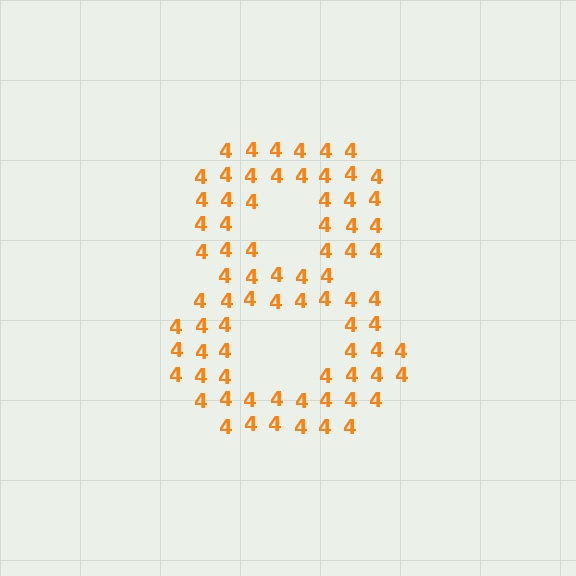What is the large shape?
The large shape is the digit 8.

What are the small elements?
The small elements are digit 4's.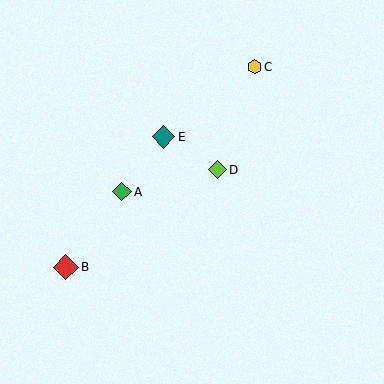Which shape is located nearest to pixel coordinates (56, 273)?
The red diamond (labeled B) at (66, 267) is nearest to that location.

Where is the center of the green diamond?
The center of the green diamond is at (122, 192).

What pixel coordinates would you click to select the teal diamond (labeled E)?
Click at (164, 137) to select the teal diamond E.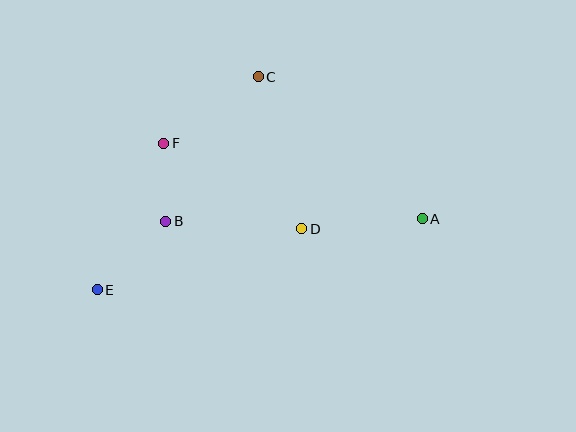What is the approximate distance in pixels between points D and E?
The distance between D and E is approximately 214 pixels.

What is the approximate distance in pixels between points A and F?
The distance between A and F is approximately 269 pixels.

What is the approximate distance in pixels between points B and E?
The distance between B and E is approximately 97 pixels.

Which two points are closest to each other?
Points B and F are closest to each other.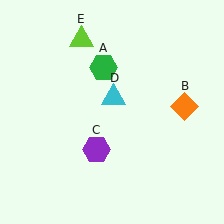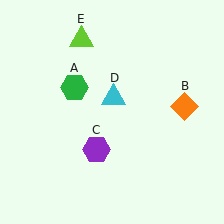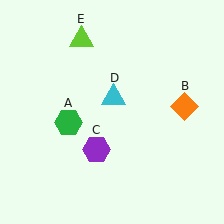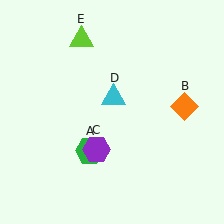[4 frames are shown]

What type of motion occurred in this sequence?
The green hexagon (object A) rotated counterclockwise around the center of the scene.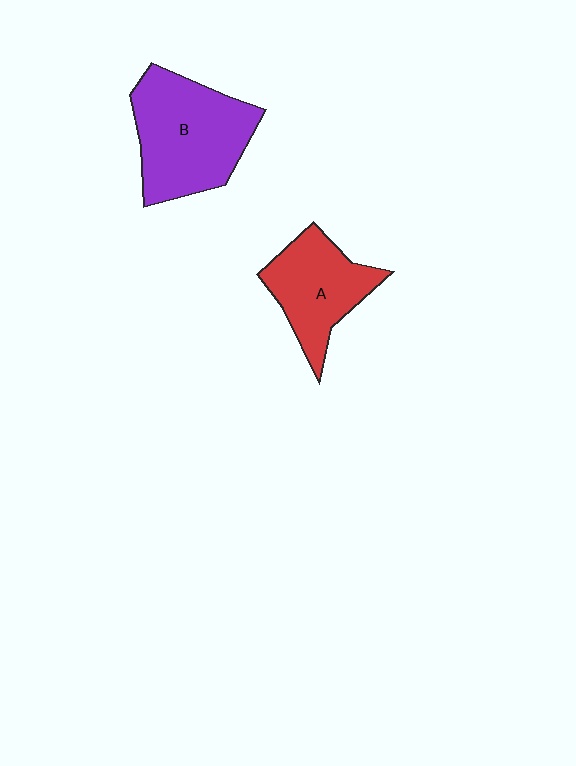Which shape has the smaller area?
Shape A (red).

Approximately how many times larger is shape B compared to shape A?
Approximately 1.4 times.